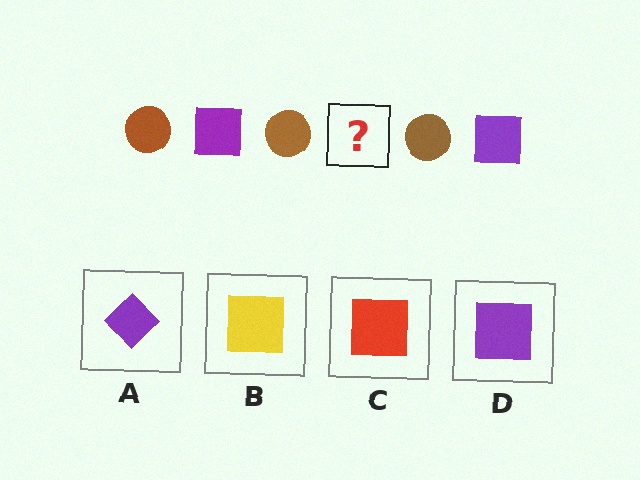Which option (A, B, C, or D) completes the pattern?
D.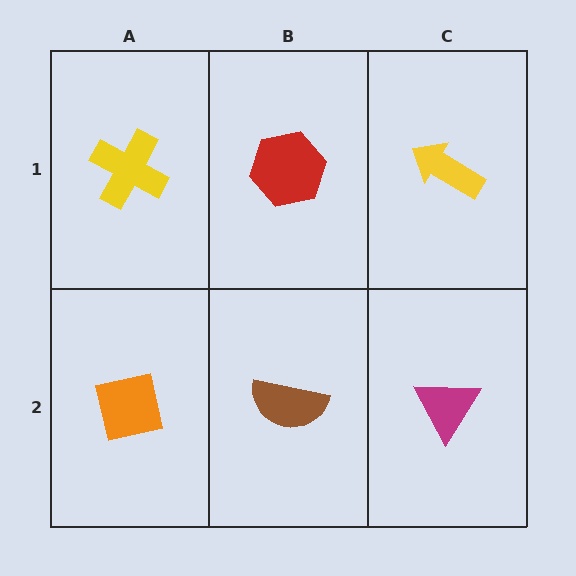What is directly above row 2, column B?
A red hexagon.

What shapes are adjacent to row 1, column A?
An orange square (row 2, column A), a red hexagon (row 1, column B).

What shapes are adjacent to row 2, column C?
A yellow arrow (row 1, column C), a brown semicircle (row 2, column B).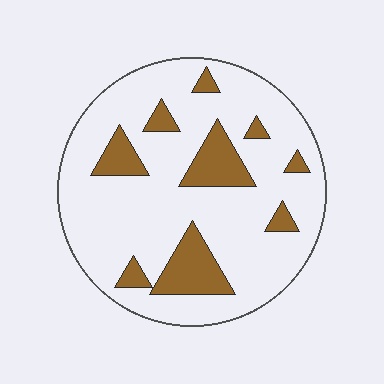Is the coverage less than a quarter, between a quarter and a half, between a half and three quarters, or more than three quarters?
Less than a quarter.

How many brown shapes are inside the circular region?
9.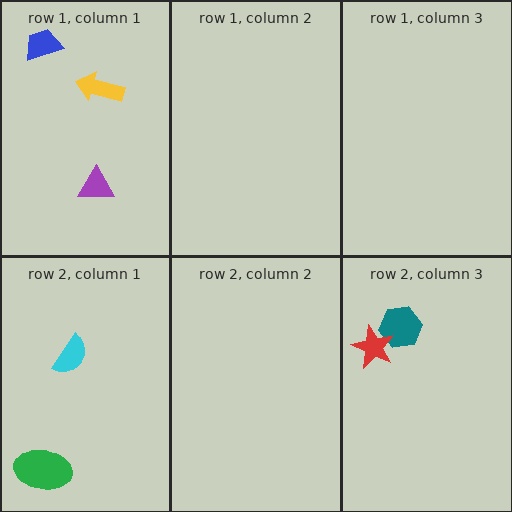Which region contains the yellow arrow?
The row 1, column 1 region.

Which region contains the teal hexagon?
The row 2, column 3 region.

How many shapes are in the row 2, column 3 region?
2.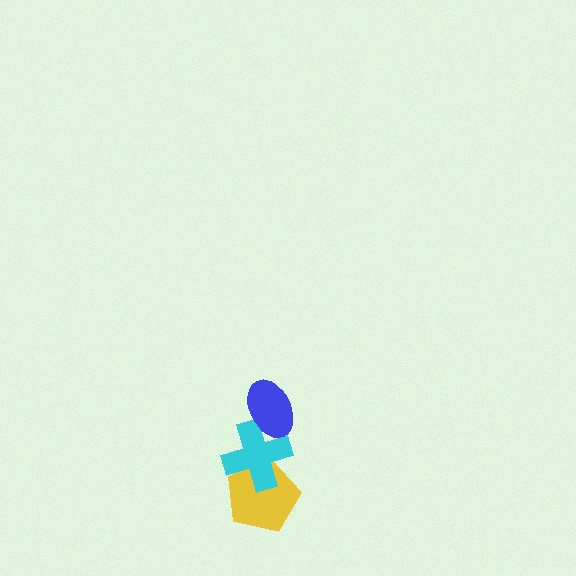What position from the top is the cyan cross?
The cyan cross is 2nd from the top.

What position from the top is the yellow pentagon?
The yellow pentagon is 3rd from the top.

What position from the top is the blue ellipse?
The blue ellipse is 1st from the top.